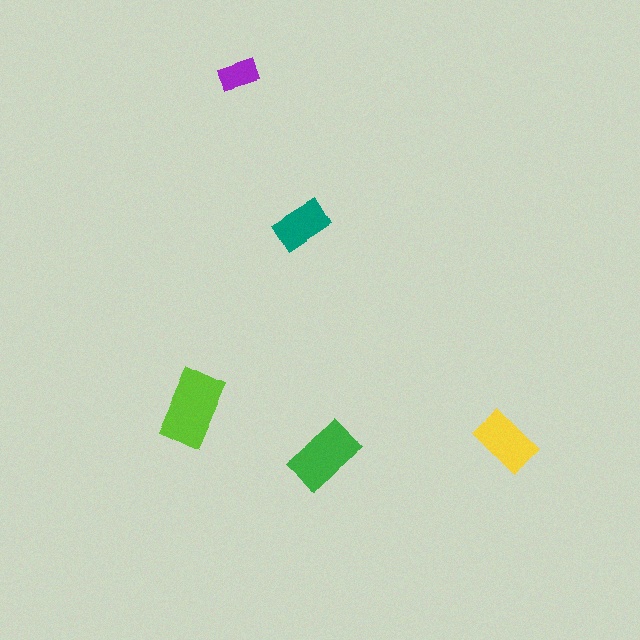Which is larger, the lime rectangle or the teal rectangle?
The lime one.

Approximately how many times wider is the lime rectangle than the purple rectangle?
About 2 times wider.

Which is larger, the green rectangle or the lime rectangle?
The lime one.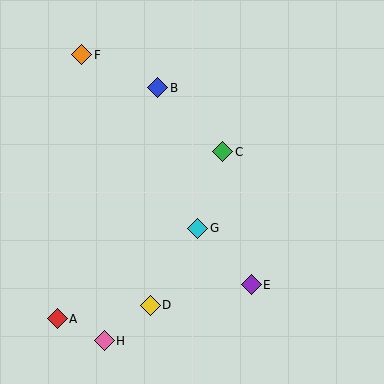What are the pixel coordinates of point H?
Point H is at (104, 341).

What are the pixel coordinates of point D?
Point D is at (150, 305).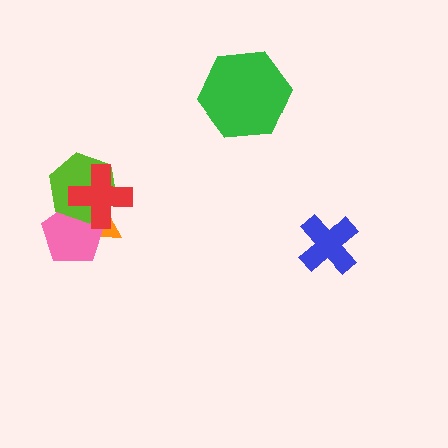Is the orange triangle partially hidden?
Yes, it is partially covered by another shape.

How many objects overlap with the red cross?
3 objects overlap with the red cross.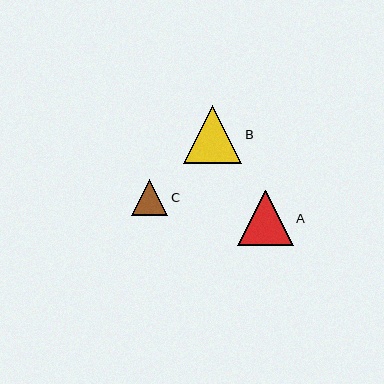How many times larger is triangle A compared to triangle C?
Triangle A is approximately 1.6 times the size of triangle C.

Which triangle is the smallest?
Triangle C is the smallest with a size of approximately 36 pixels.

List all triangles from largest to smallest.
From largest to smallest: B, A, C.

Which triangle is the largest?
Triangle B is the largest with a size of approximately 58 pixels.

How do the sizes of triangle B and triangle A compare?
Triangle B and triangle A are approximately the same size.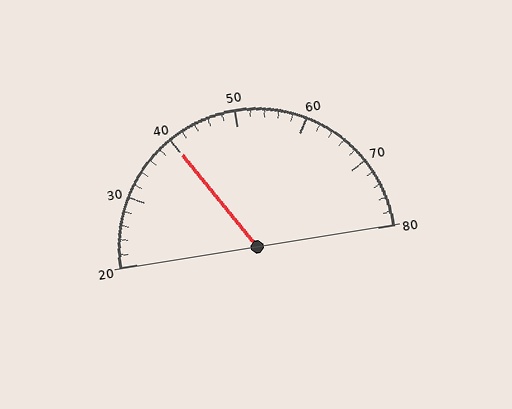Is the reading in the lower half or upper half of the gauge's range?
The reading is in the lower half of the range (20 to 80).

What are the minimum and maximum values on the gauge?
The gauge ranges from 20 to 80.